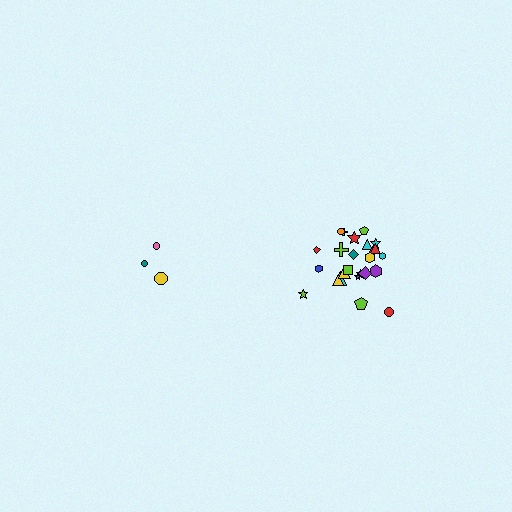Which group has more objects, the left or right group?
The right group.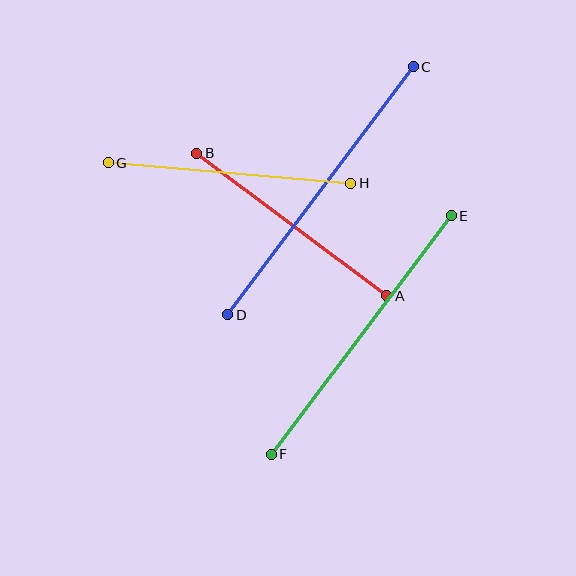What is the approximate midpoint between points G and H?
The midpoint is at approximately (229, 173) pixels.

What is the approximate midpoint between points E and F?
The midpoint is at approximately (361, 335) pixels.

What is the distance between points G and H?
The distance is approximately 243 pixels.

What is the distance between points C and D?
The distance is approximately 310 pixels.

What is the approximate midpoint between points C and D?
The midpoint is at approximately (320, 191) pixels.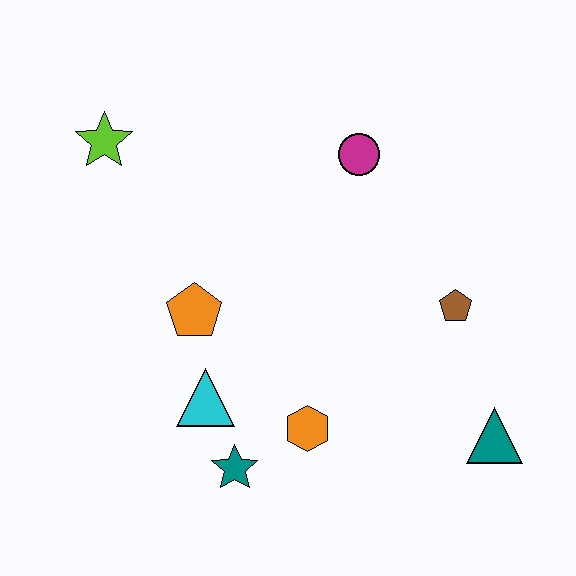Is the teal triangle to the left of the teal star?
No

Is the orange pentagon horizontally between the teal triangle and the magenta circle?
No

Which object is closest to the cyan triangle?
The teal star is closest to the cyan triangle.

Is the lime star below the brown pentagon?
No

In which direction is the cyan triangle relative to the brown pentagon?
The cyan triangle is to the left of the brown pentagon.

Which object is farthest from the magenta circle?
The teal star is farthest from the magenta circle.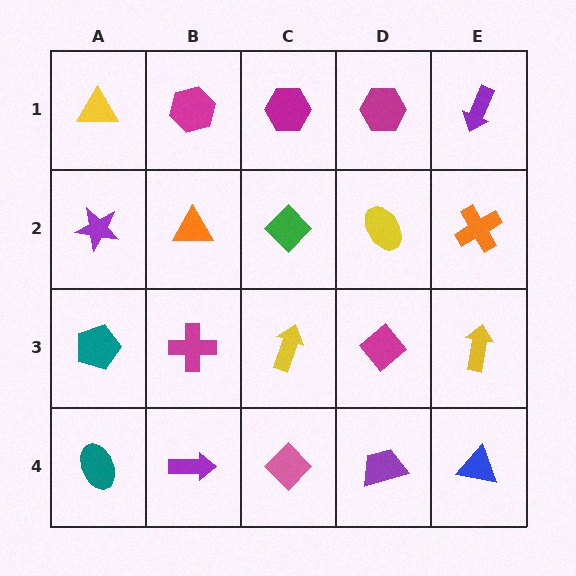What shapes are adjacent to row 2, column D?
A magenta hexagon (row 1, column D), a magenta diamond (row 3, column D), a green diamond (row 2, column C), an orange cross (row 2, column E).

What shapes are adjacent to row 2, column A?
A yellow triangle (row 1, column A), a teal pentagon (row 3, column A), an orange triangle (row 2, column B).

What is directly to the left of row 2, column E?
A yellow ellipse.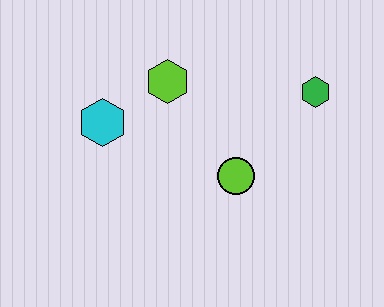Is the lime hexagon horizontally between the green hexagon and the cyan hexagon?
Yes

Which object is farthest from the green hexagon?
The cyan hexagon is farthest from the green hexagon.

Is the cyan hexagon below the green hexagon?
Yes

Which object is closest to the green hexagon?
The lime circle is closest to the green hexagon.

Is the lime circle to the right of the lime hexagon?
Yes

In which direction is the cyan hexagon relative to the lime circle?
The cyan hexagon is to the left of the lime circle.